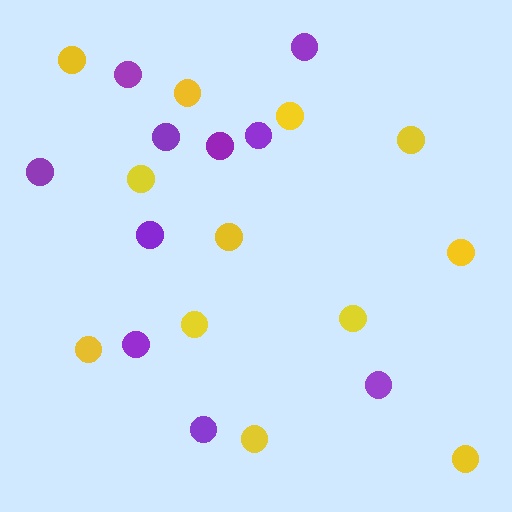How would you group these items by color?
There are 2 groups: one group of purple circles (10) and one group of yellow circles (12).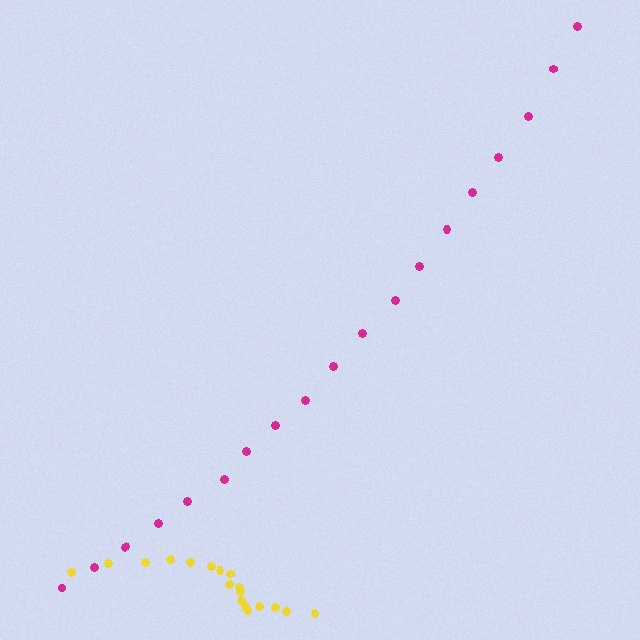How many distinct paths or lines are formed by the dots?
There are 2 distinct paths.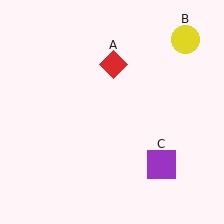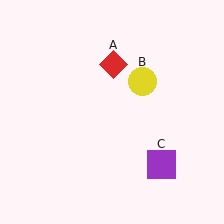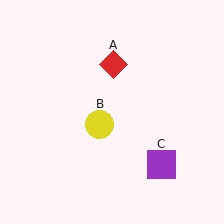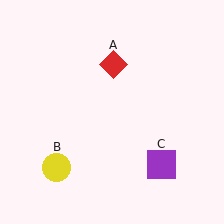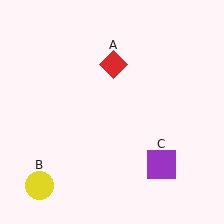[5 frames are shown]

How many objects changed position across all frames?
1 object changed position: yellow circle (object B).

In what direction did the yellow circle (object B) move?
The yellow circle (object B) moved down and to the left.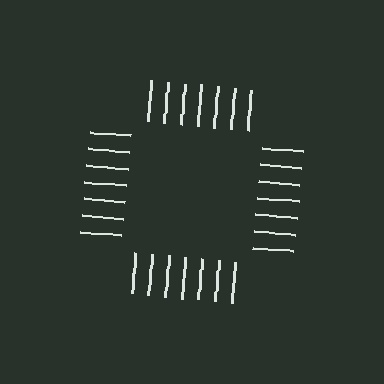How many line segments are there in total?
28 — 7 along each of the 4 edges.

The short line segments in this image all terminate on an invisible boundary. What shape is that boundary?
An illusory square — the line segments terminate on its edges but no continuous stroke is drawn.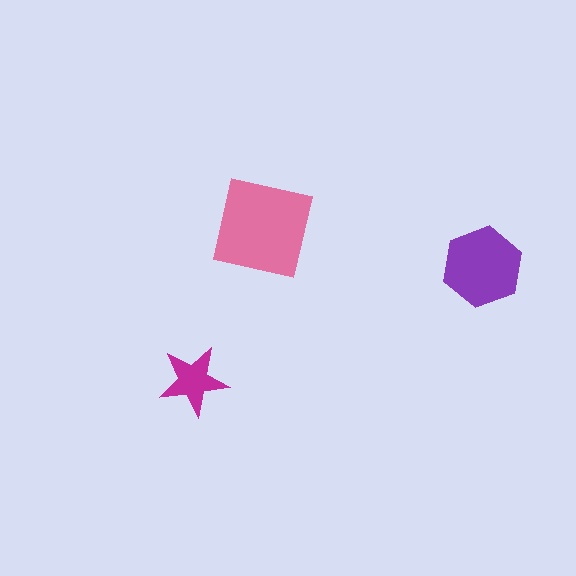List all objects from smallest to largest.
The magenta star, the purple hexagon, the pink square.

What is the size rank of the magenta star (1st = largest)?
3rd.